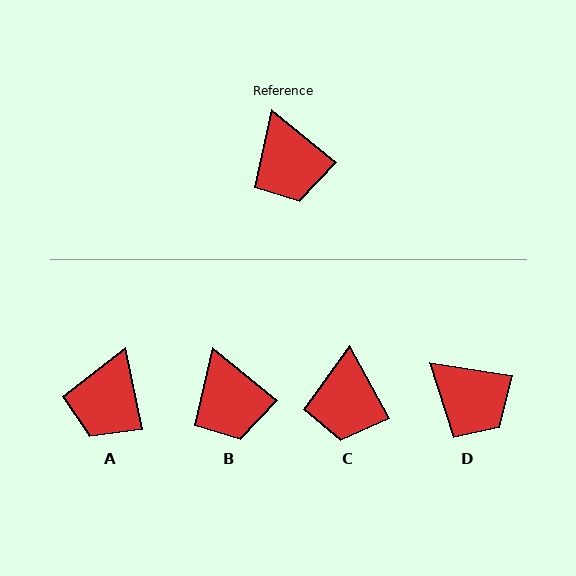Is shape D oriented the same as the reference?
No, it is off by about 30 degrees.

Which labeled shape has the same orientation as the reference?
B.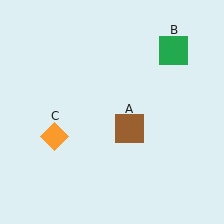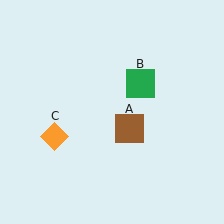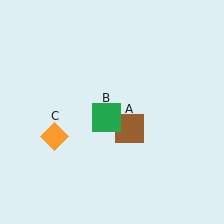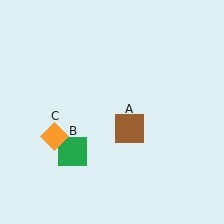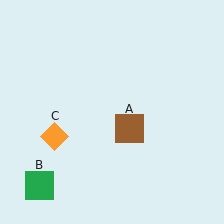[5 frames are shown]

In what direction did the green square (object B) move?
The green square (object B) moved down and to the left.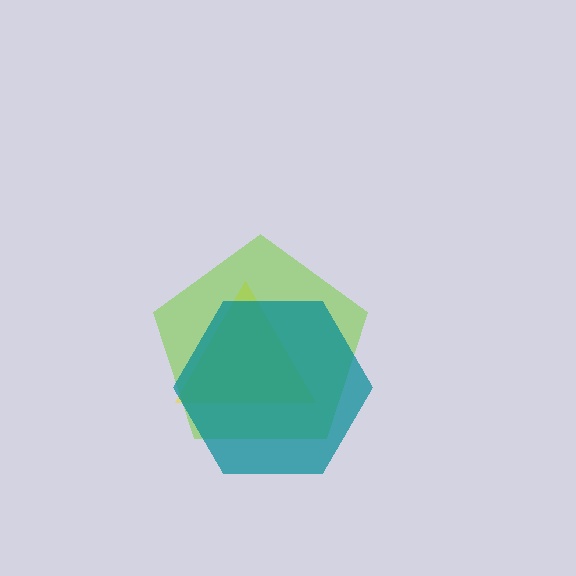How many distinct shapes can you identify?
There are 3 distinct shapes: a yellow triangle, a lime pentagon, a teal hexagon.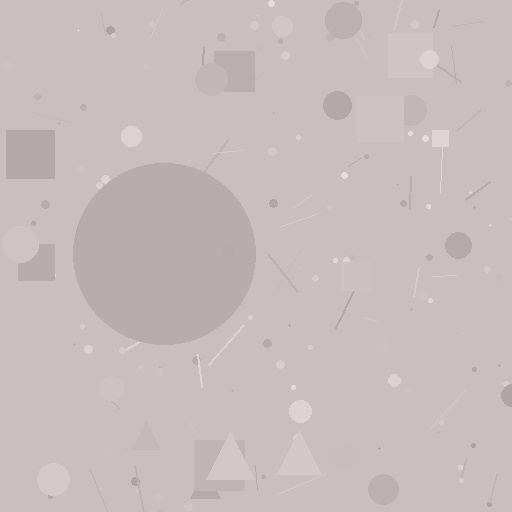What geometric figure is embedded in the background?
A circle is embedded in the background.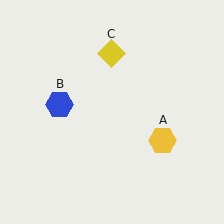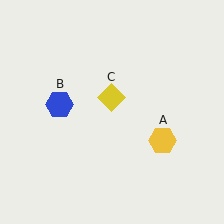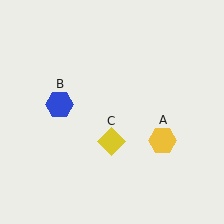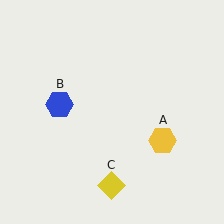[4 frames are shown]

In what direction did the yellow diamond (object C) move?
The yellow diamond (object C) moved down.